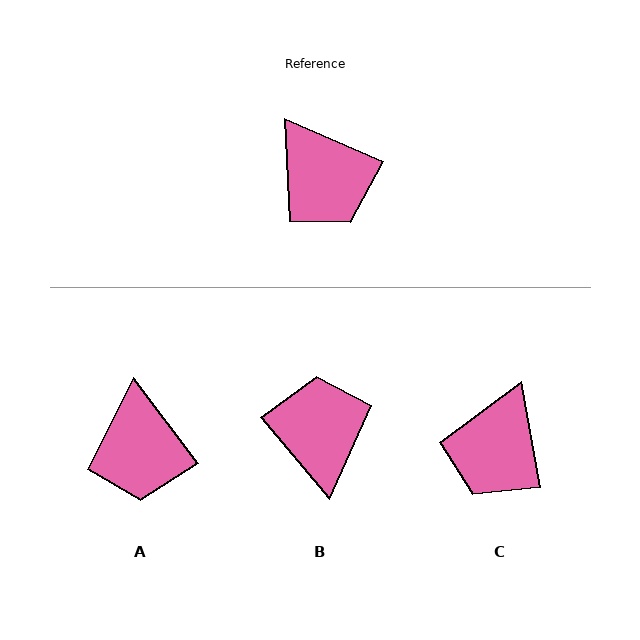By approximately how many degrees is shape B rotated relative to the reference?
Approximately 153 degrees counter-clockwise.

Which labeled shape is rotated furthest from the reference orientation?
B, about 153 degrees away.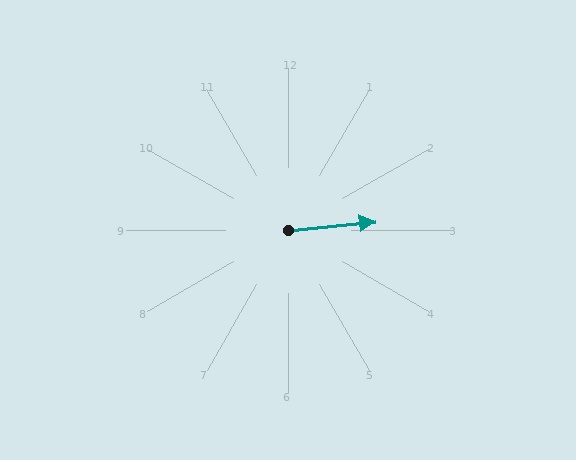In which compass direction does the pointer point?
East.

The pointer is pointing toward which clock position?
Roughly 3 o'clock.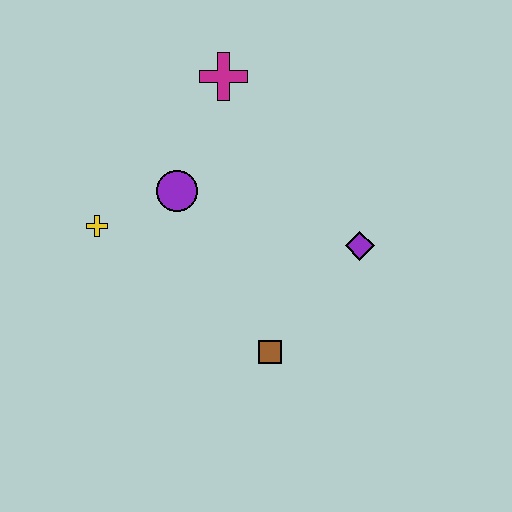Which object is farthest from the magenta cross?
The brown square is farthest from the magenta cross.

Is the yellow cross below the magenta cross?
Yes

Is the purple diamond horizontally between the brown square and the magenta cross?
No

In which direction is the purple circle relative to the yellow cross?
The purple circle is to the right of the yellow cross.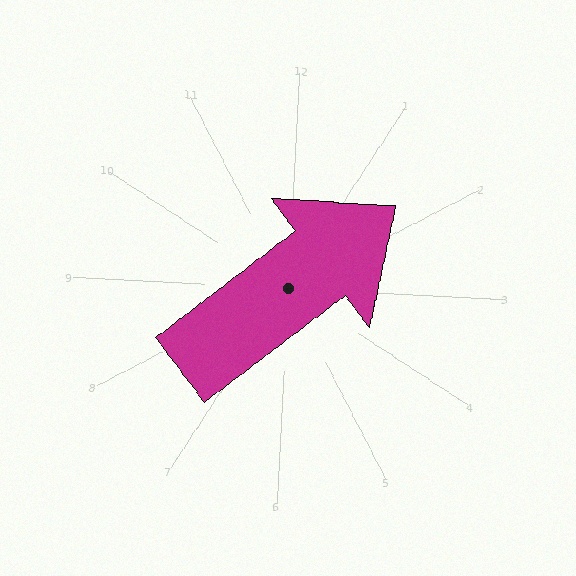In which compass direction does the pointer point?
Northeast.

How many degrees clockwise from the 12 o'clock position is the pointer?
Approximately 50 degrees.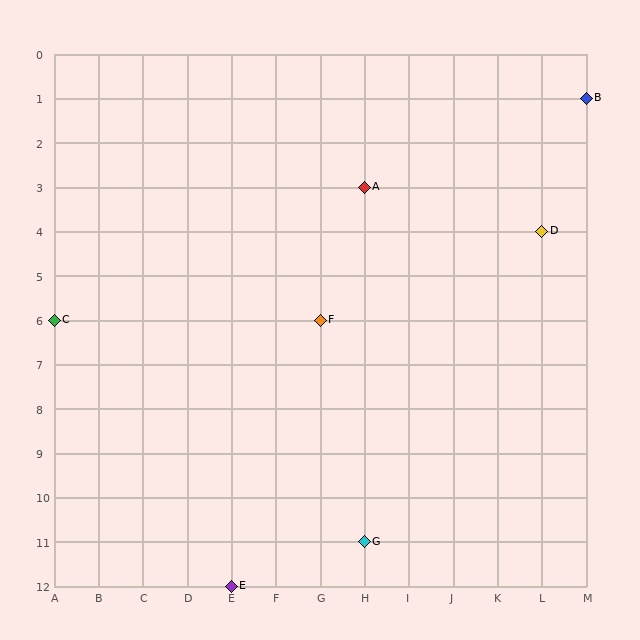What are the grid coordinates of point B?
Point B is at grid coordinates (M, 1).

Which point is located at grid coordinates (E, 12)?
Point E is at (E, 12).